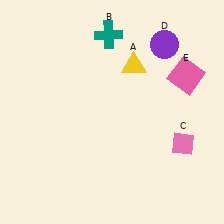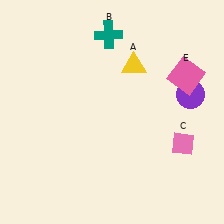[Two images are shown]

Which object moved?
The purple circle (D) moved down.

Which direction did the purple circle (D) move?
The purple circle (D) moved down.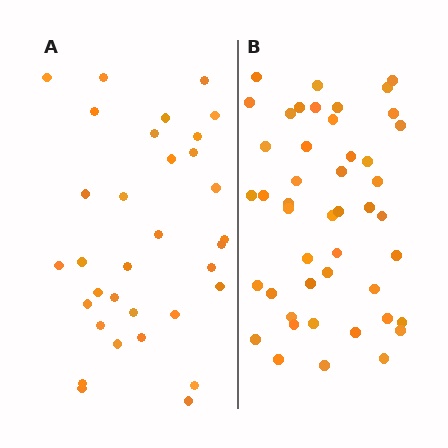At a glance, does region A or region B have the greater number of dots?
Region B (the right region) has more dots.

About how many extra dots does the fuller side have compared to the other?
Region B has approximately 15 more dots than region A.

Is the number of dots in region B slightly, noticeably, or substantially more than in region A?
Region B has noticeably more, but not dramatically so. The ratio is roughly 1.4 to 1.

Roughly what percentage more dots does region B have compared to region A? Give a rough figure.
About 40% more.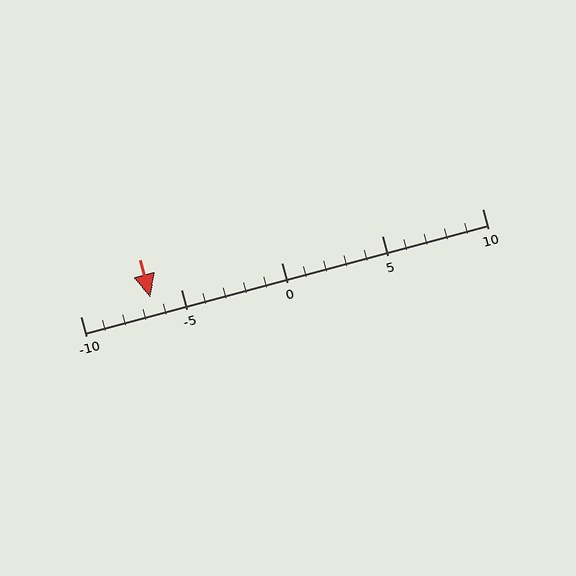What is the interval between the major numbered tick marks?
The major tick marks are spaced 5 units apart.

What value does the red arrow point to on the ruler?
The red arrow points to approximately -6.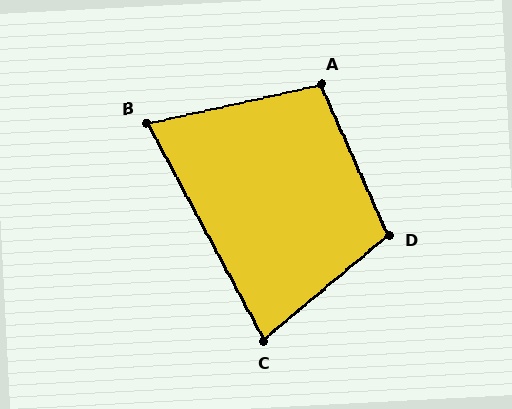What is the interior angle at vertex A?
Approximately 102 degrees (obtuse).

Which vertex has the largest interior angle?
D, at approximately 106 degrees.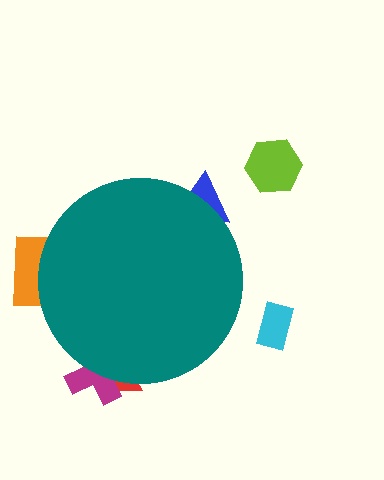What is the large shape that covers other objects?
A teal circle.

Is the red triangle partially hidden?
Yes, the red triangle is partially hidden behind the teal circle.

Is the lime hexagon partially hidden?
No, the lime hexagon is fully visible.